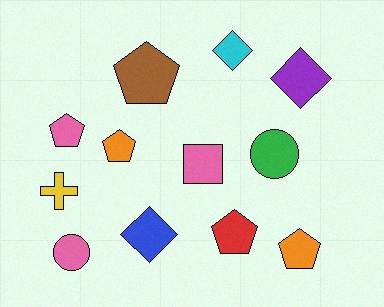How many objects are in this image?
There are 12 objects.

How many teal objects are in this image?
There are no teal objects.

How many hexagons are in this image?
There are no hexagons.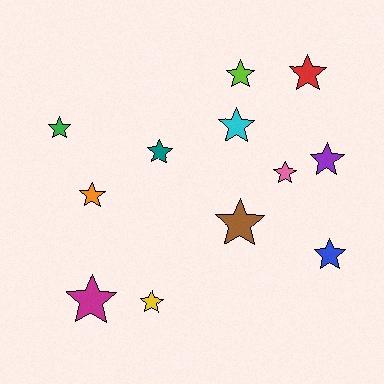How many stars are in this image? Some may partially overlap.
There are 12 stars.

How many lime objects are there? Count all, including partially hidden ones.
There is 1 lime object.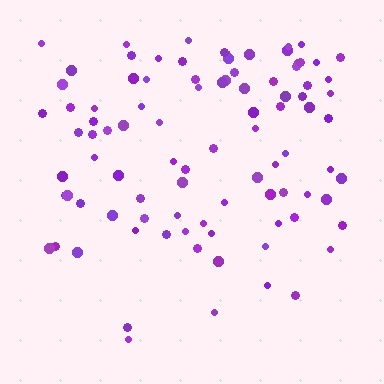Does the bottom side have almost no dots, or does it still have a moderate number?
Still a moderate number, just noticeably fewer than the top.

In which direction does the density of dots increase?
From bottom to top, with the top side densest.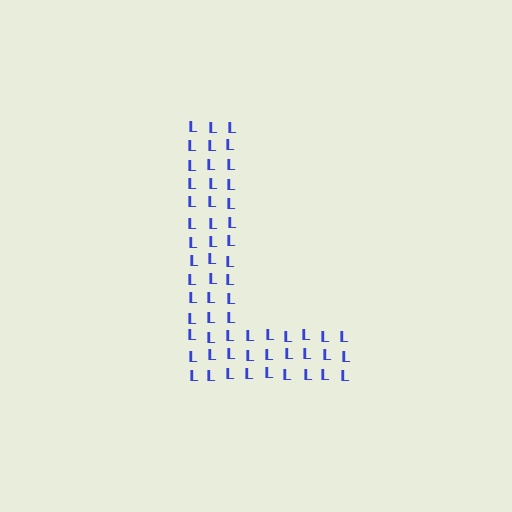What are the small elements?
The small elements are letter L's.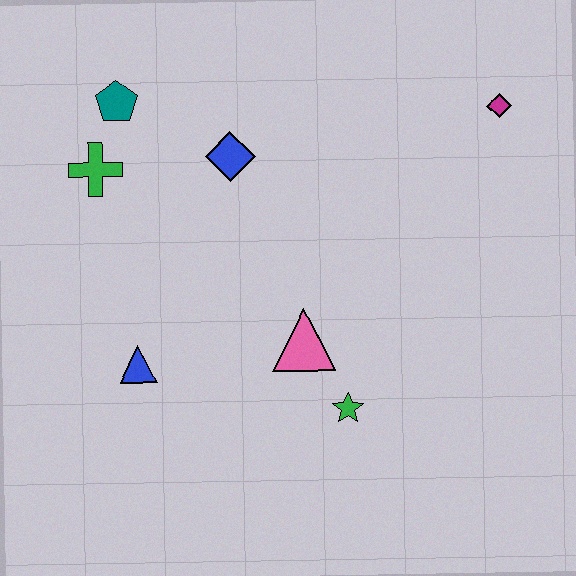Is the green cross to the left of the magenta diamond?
Yes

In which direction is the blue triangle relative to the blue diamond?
The blue triangle is below the blue diamond.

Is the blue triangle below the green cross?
Yes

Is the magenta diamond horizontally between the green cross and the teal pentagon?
No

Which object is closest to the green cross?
The teal pentagon is closest to the green cross.